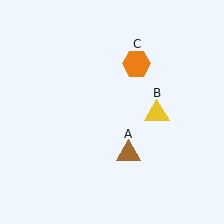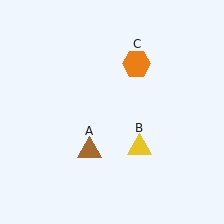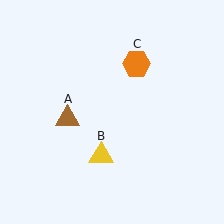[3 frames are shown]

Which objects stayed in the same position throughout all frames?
Orange hexagon (object C) remained stationary.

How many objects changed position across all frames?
2 objects changed position: brown triangle (object A), yellow triangle (object B).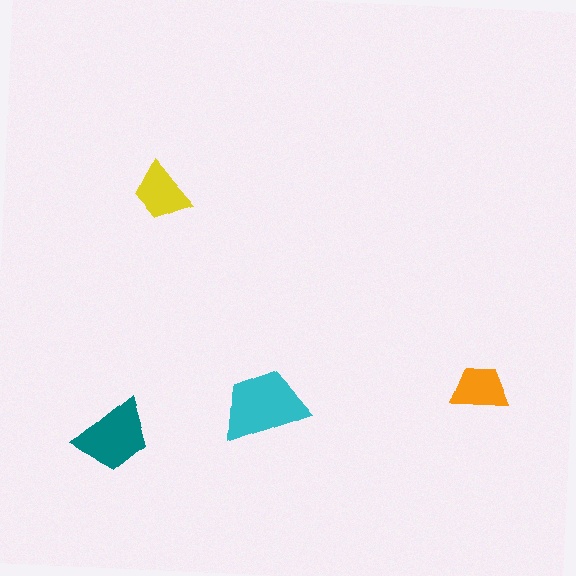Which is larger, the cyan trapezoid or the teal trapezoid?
The cyan one.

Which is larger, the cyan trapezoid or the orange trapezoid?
The cyan one.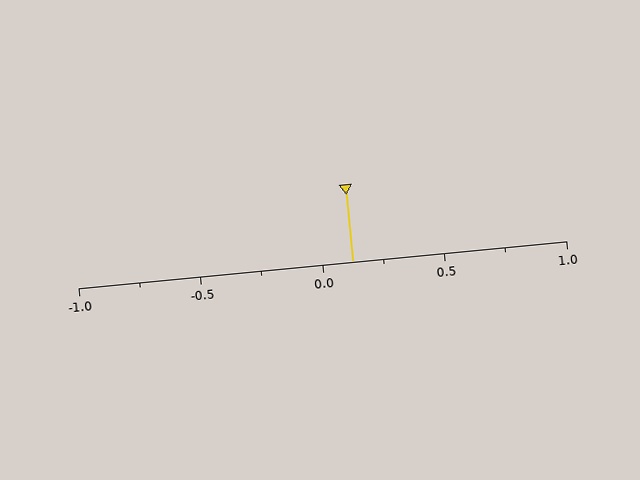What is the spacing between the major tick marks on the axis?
The major ticks are spaced 0.5 apart.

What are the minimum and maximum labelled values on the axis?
The axis runs from -1.0 to 1.0.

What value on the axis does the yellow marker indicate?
The marker indicates approximately 0.12.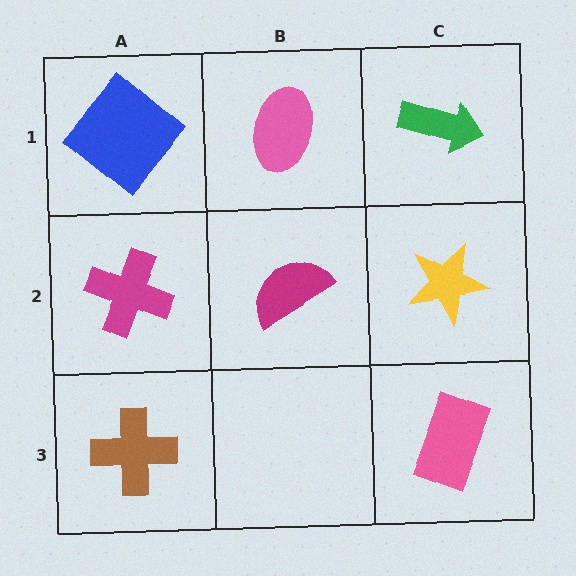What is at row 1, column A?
A blue diamond.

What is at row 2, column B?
A magenta semicircle.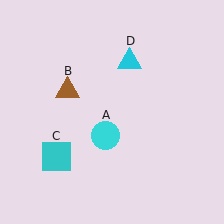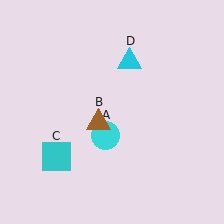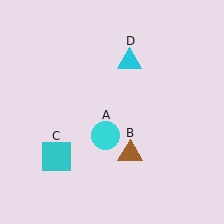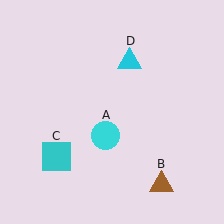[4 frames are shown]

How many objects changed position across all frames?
1 object changed position: brown triangle (object B).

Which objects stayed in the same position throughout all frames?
Cyan circle (object A) and cyan square (object C) and cyan triangle (object D) remained stationary.